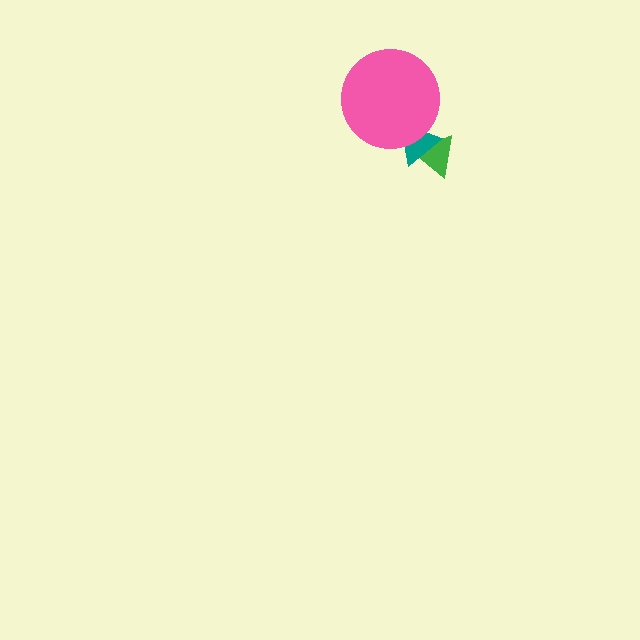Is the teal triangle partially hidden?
Yes, it is partially covered by another shape.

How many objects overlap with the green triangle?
1 object overlaps with the green triangle.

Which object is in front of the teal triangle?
The pink circle is in front of the teal triangle.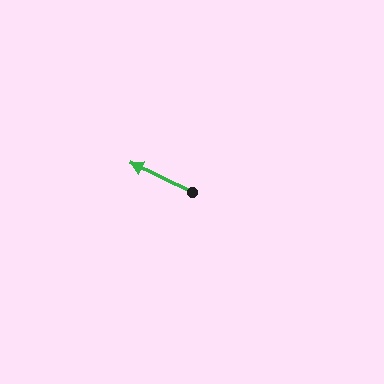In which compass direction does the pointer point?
Northwest.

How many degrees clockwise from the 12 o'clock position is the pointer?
Approximately 295 degrees.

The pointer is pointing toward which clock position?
Roughly 10 o'clock.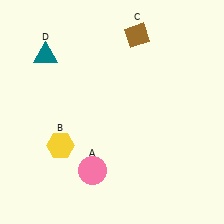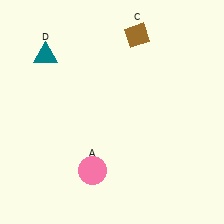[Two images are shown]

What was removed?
The yellow hexagon (B) was removed in Image 2.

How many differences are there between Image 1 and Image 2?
There is 1 difference between the two images.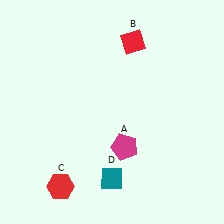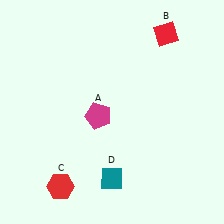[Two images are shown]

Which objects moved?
The objects that moved are: the magenta pentagon (A), the red diamond (B).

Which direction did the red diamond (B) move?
The red diamond (B) moved right.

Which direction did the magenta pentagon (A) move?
The magenta pentagon (A) moved up.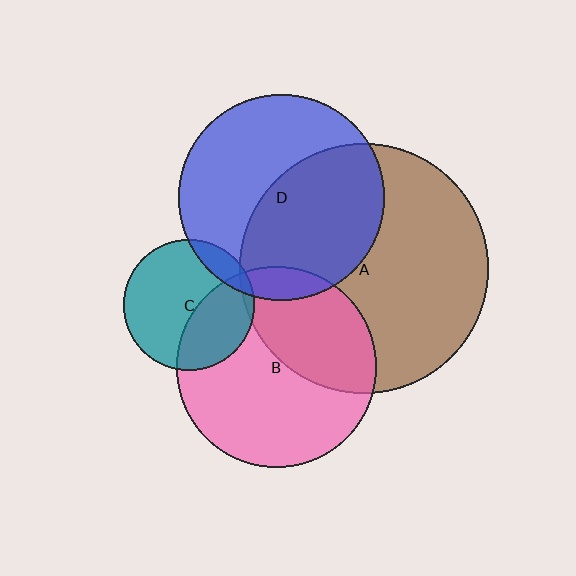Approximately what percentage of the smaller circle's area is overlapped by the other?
Approximately 10%.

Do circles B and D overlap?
Yes.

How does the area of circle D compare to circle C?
Approximately 2.5 times.